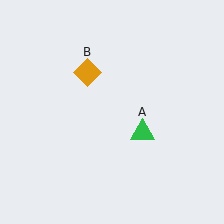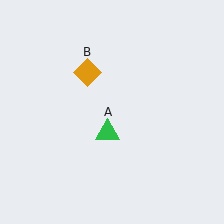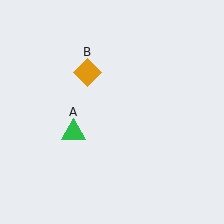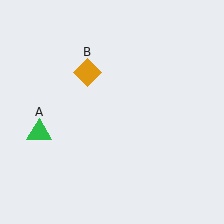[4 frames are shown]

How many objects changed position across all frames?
1 object changed position: green triangle (object A).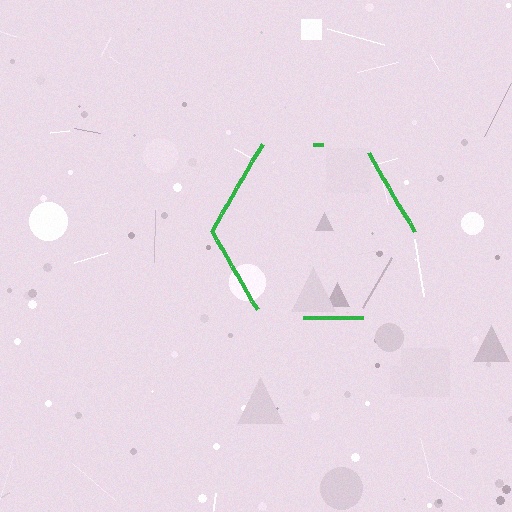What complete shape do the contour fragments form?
The contour fragments form a hexagon.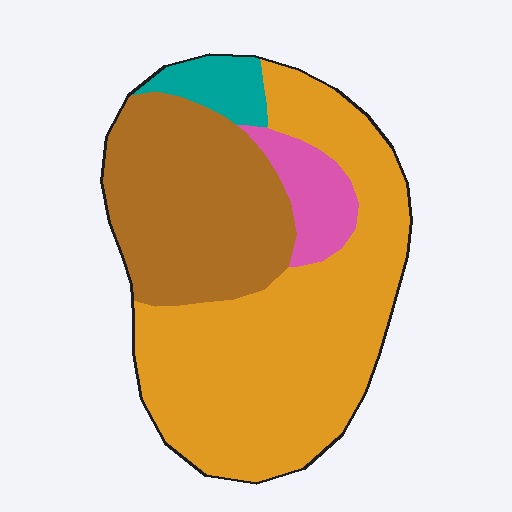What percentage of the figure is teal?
Teal covers roughly 5% of the figure.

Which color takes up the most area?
Orange, at roughly 55%.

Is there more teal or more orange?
Orange.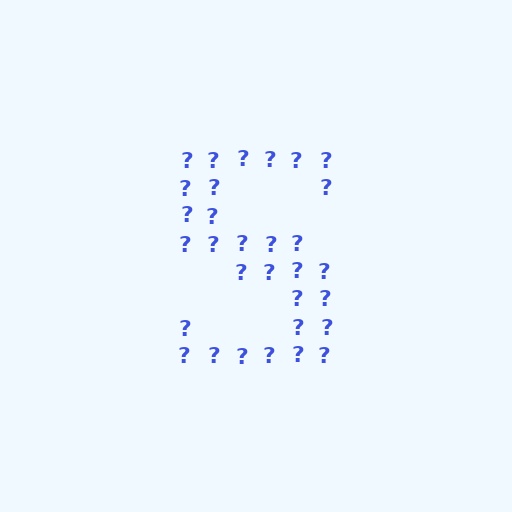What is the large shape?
The large shape is the letter S.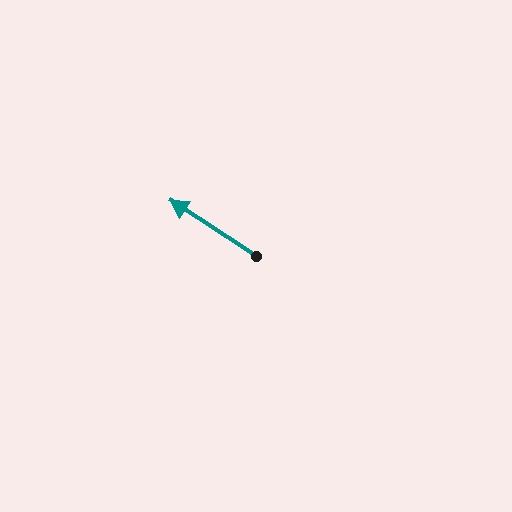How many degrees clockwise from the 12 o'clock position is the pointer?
Approximately 303 degrees.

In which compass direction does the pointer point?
Northwest.